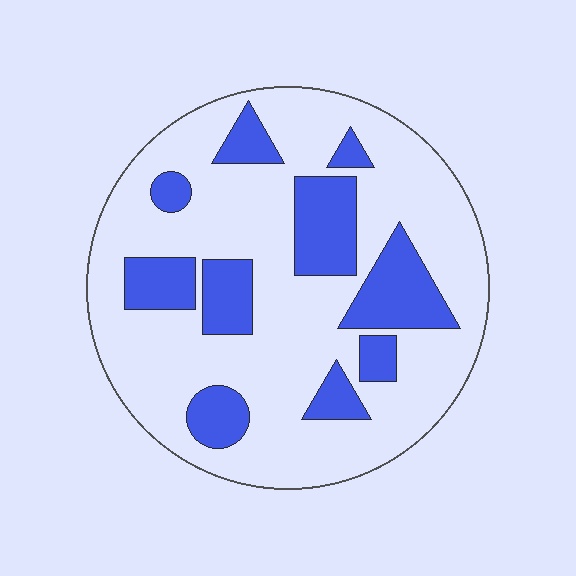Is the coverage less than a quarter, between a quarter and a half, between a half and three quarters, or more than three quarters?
Between a quarter and a half.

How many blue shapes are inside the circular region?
10.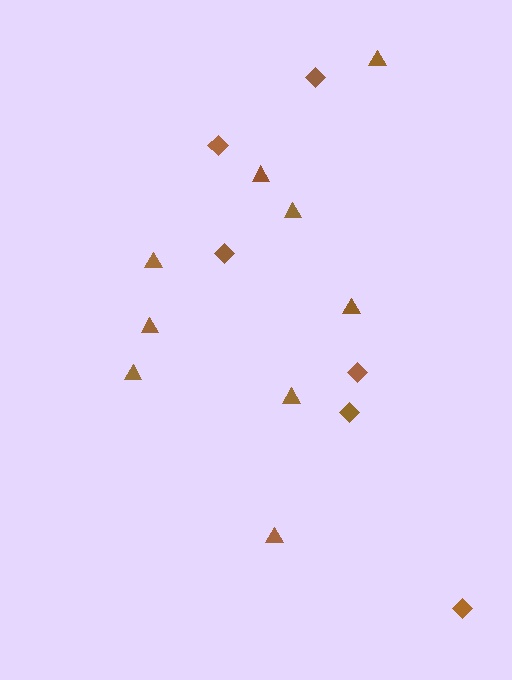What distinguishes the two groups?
There are 2 groups: one group of diamonds (6) and one group of triangles (9).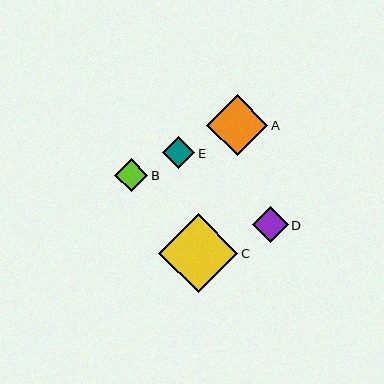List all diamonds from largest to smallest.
From largest to smallest: C, A, D, B, E.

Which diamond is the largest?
Diamond C is the largest with a size of approximately 79 pixels.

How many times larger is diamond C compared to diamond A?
Diamond C is approximately 1.3 times the size of diamond A.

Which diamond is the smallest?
Diamond E is the smallest with a size of approximately 32 pixels.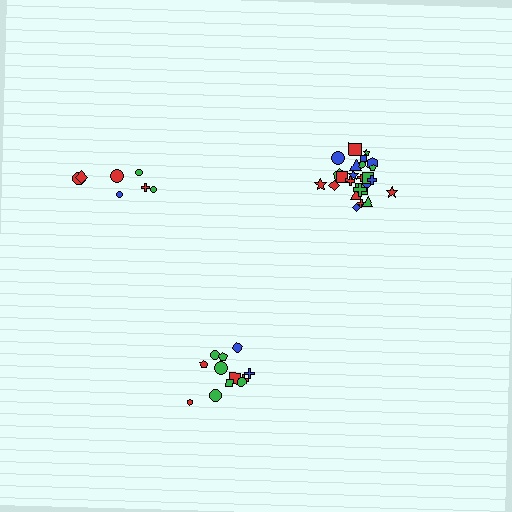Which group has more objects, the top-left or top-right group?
The top-right group.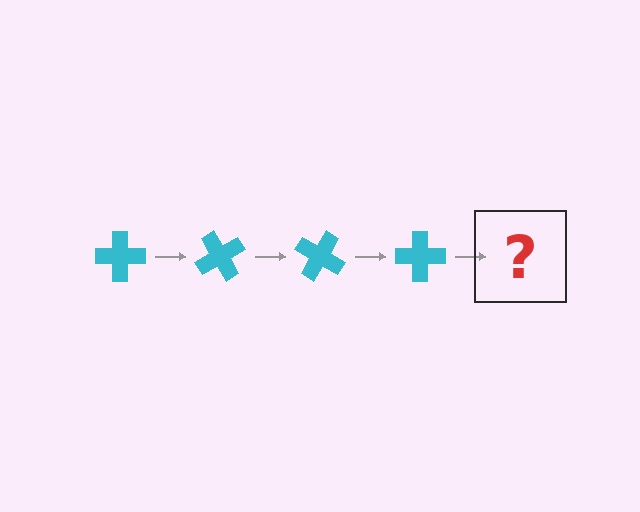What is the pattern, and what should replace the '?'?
The pattern is that the cross rotates 60 degrees each step. The '?' should be a cyan cross rotated 240 degrees.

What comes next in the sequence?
The next element should be a cyan cross rotated 240 degrees.